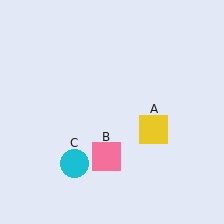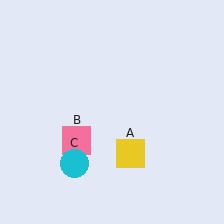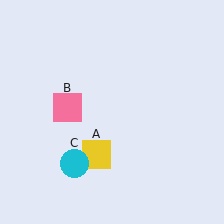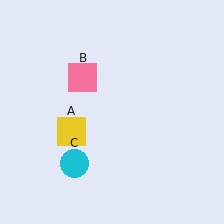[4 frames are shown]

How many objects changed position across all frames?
2 objects changed position: yellow square (object A), pink square (object B).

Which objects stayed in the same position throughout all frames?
Cyan circle (object C) remained stationary.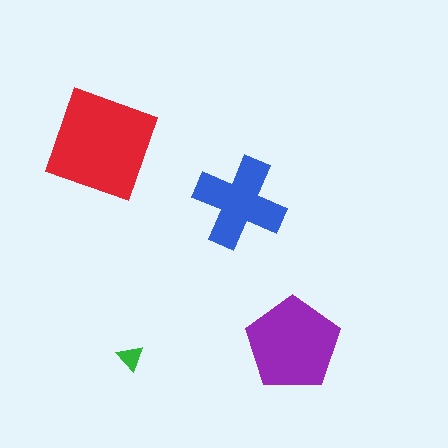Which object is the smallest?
The green triangle.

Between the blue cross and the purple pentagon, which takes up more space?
The purple pentagon.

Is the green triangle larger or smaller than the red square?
Smaller.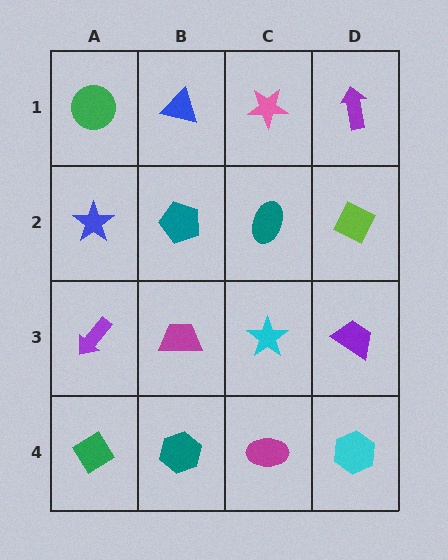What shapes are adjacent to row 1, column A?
A blue star (row 2, column A), a blue triangle (row 1, column B).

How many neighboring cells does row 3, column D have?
3.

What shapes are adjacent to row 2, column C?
A pink star (row 1, column C), a cyan star (row 3, column C), a teal pentagon (row 2, column B), a lime diamond (row 2, column D).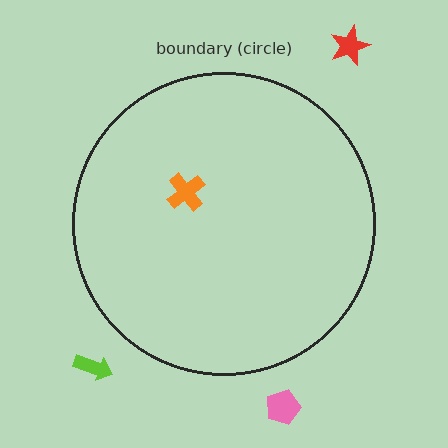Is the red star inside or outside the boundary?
Outside.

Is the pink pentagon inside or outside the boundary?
Outside.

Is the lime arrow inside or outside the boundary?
Outside.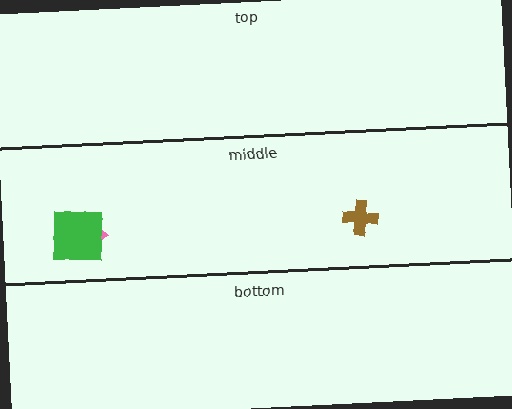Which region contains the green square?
The middle region.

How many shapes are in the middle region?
3.